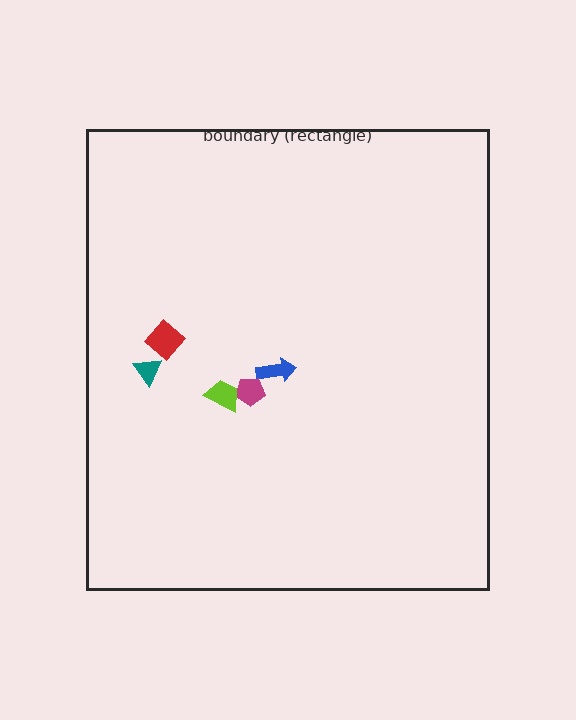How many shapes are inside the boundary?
5 inside, 0 outside.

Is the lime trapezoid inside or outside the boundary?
Inside.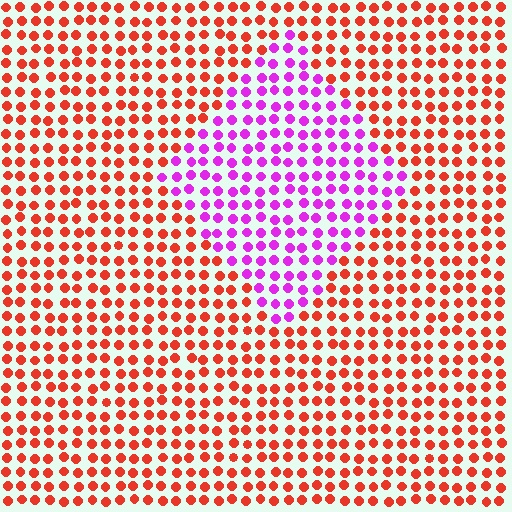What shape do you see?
I see a diamond.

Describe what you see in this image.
The image is filled with small red elements in a uniform arrangement. A diamond-shaped region is visible where the elements are tinted to a slightly different hue, forming a subtle color boundary.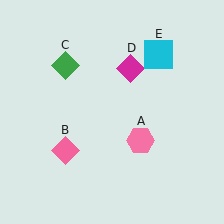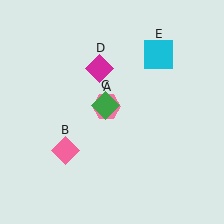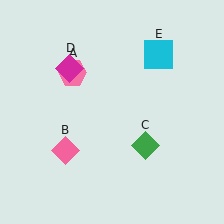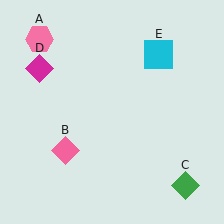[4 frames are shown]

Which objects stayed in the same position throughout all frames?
Pink diamond (object B) and cyan square (object E) remained stationary.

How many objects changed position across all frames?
3 objects changed position: pink hexagon (object A), green diamond (object C), magenta diamond (object D).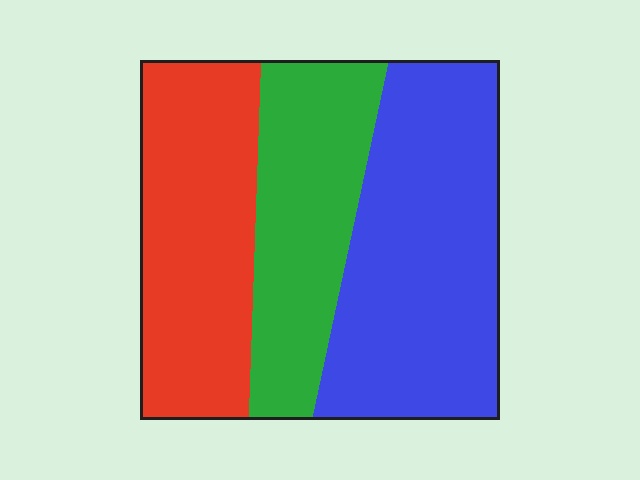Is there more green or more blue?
Blue.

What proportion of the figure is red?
Red takes up between a sixth and a third of the figure.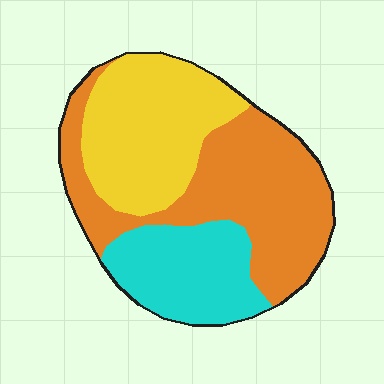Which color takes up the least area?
Cyan, at roughly 25%.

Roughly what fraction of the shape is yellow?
Yellow covers 33% of the shape.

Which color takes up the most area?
Orange, at roughly 45%.